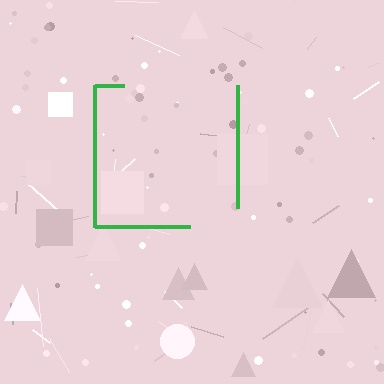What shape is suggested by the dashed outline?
The dashed outline suggests a square.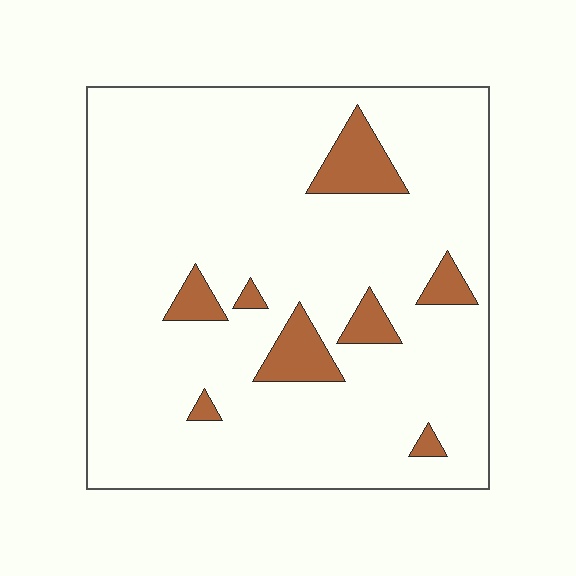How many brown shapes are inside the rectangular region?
8.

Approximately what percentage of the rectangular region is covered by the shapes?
Approximately 10%.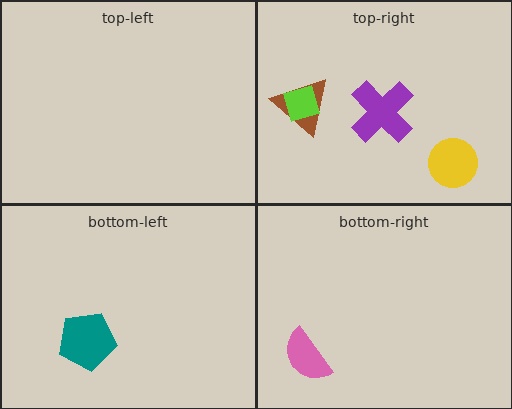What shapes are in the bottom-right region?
The pink semicircle.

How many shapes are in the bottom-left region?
1.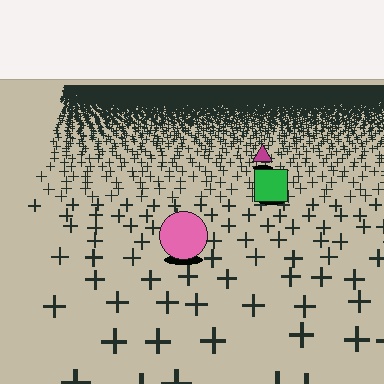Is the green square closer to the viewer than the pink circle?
No. The pink circle is closer — you can tell from the texture gradient: the ground texture is coarser near it.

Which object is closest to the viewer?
The pink circle is closest. The texture marks near it are larger and more spread out.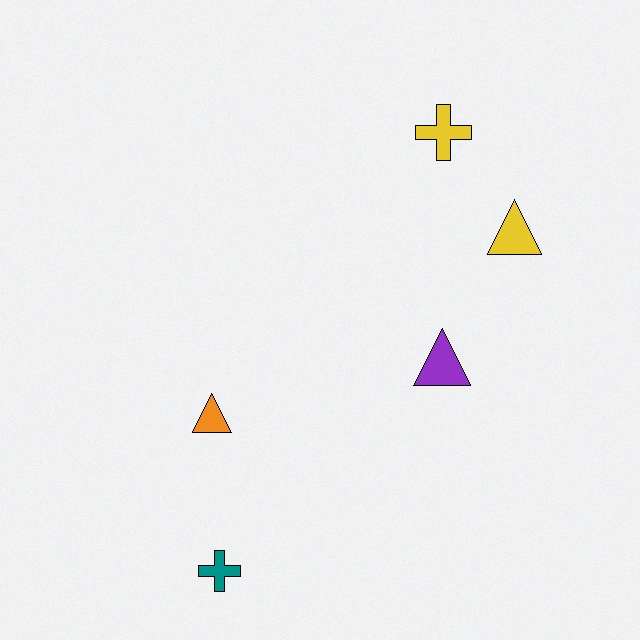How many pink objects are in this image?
There are no pink objects.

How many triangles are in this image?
There are 3 triangles.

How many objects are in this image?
There are 5 objects.